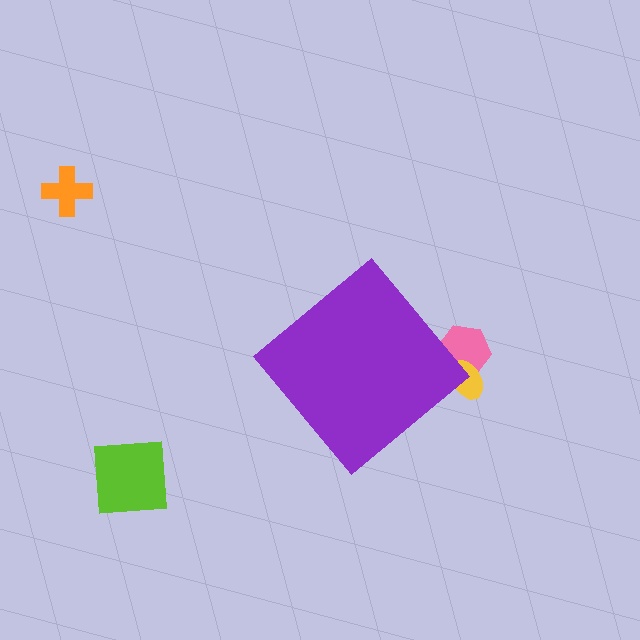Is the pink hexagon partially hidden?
Yes, the pink hexagon is partially hidden behind the purple diamond.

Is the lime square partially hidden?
No, the lime square is fully visible.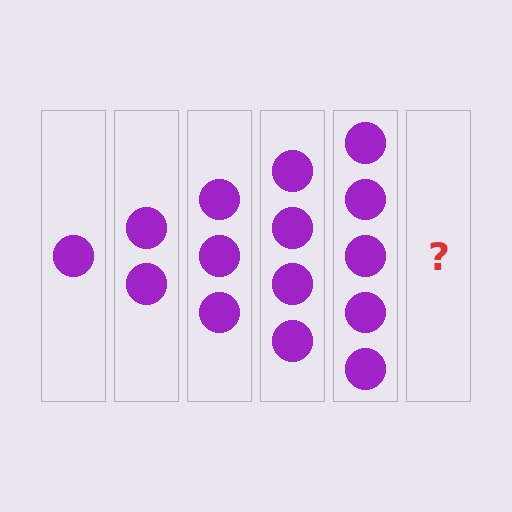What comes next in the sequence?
The next element should be 6 circles.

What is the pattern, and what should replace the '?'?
The pattern is that each step adds one more circle. The '?' should be 6 circles.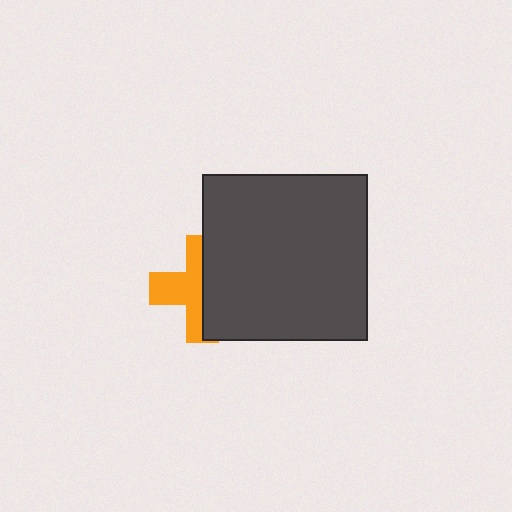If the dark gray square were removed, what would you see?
You would see the complete orange cross.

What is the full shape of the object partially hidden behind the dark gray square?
The partially hidden object is an orange cross.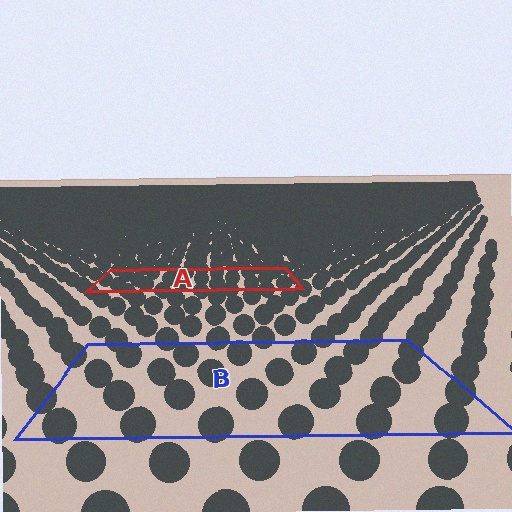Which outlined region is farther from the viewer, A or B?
Region A is farther from the viewer — the texture elements inside it appear smaller and more densely packed.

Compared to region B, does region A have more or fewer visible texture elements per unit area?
Region A has more texture elements per unit area — they are packed more densely because it is farther away.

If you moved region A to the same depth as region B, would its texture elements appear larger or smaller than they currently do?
They would appear larger. At a closer depth, the same texture elements are projected at a bigger on-screen size.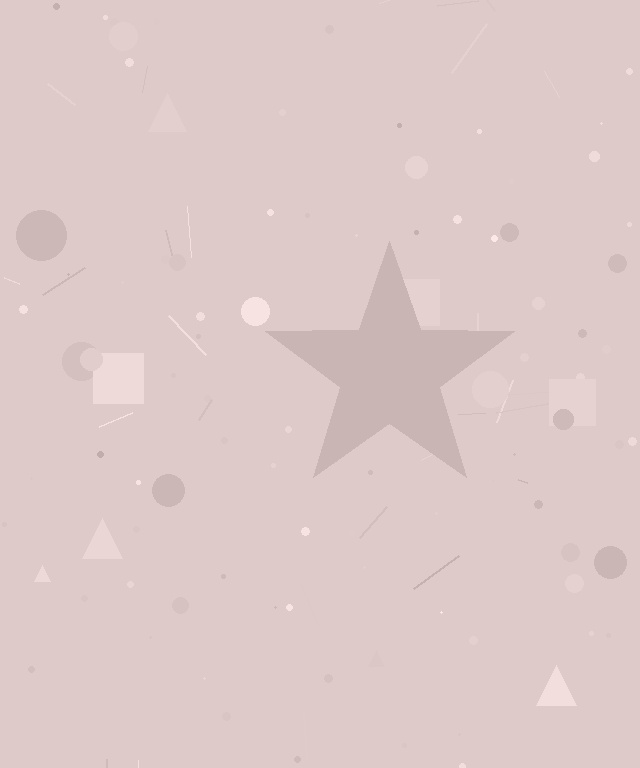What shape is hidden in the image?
A star is hidden in the image.